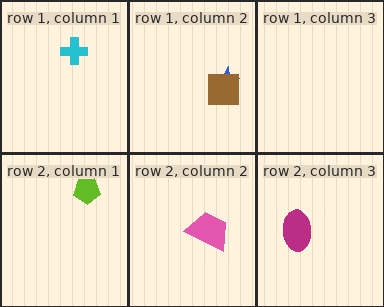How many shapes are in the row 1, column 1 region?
1.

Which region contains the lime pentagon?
The row 2, column 1 region.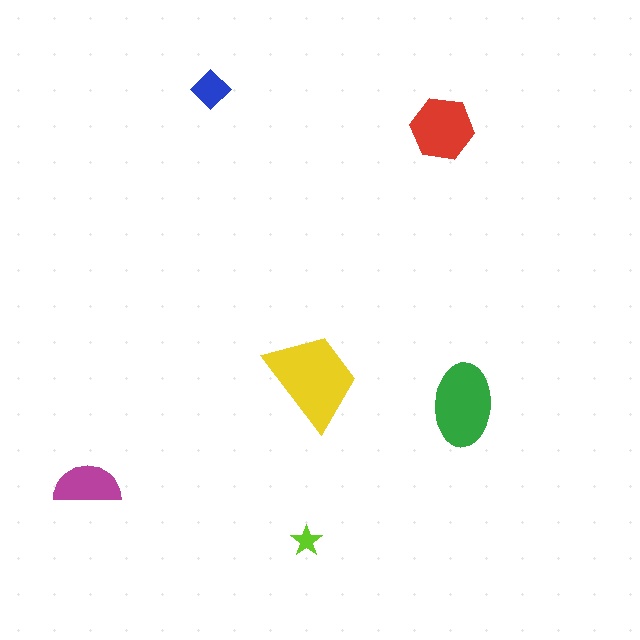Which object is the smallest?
The lime star.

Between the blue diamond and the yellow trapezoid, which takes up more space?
The yellow trapezoid.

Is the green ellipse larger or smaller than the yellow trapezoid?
Smaller.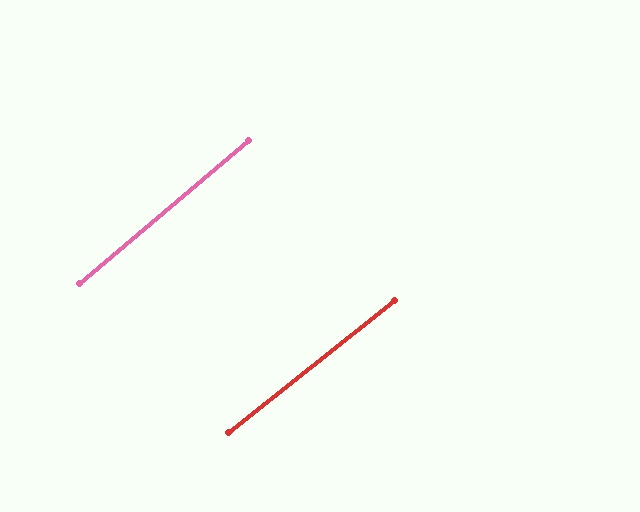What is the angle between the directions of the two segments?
Approximately 2 degrees.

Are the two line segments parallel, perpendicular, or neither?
Parallel — their directions differ by only 1.8°.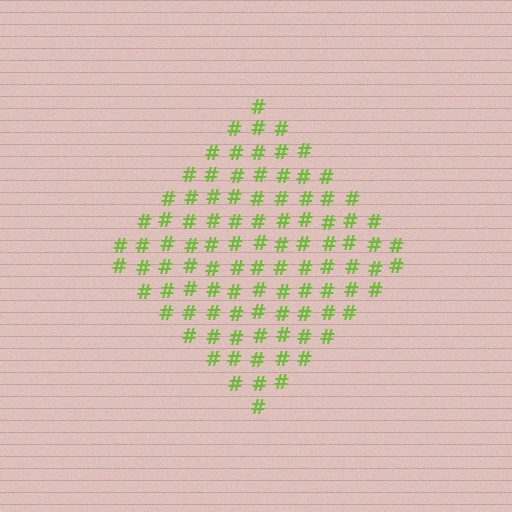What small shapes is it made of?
It is made of small hash symbols.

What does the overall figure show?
The overall figure shows a diamond.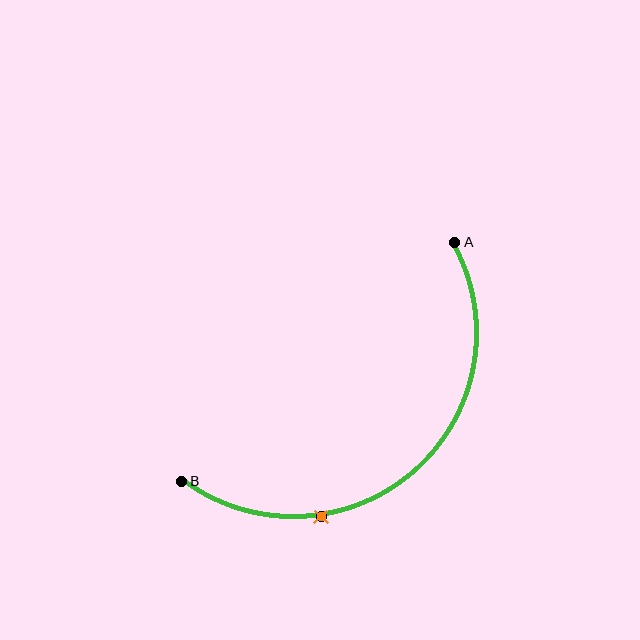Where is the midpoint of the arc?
The arc midpoint is the point on the curve farthest from the straight line joining A and B. It sits below and to the right of that line.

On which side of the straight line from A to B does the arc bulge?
The arc bulges below and to the right of the straight line connecting A and B.